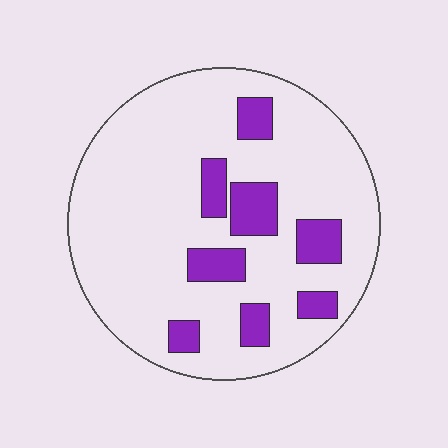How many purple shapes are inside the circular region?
8.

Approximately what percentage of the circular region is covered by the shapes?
Approximately 15%.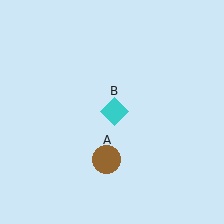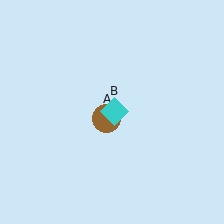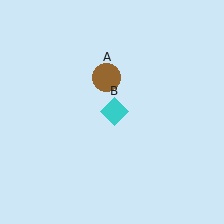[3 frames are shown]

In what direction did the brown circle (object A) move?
The brown circle (object A) moved up.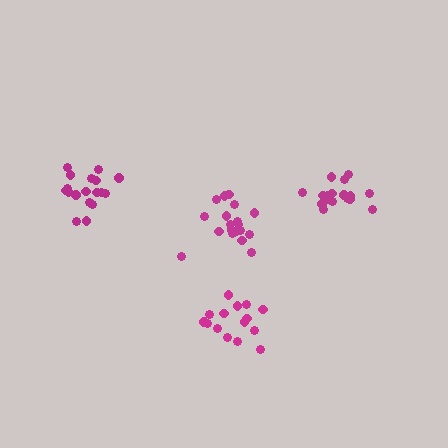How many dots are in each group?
Group 1: 15 dots, Group 2: 17 dots, Group 3: 18 dots, Group 4: 20 dots (70 total).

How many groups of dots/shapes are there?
There are 4 groups.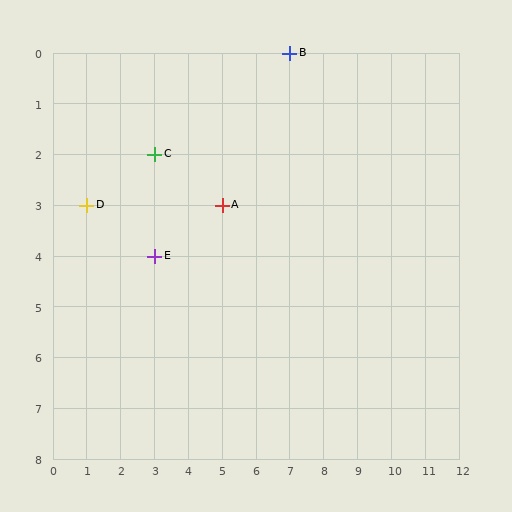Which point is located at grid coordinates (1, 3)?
Point D is at (1, 3).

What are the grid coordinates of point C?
Point C is at grid coordinates (3, 2).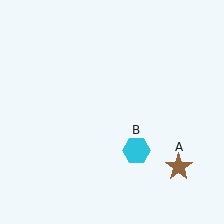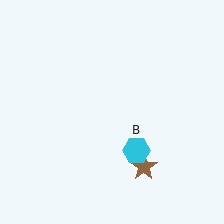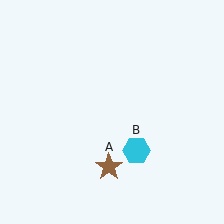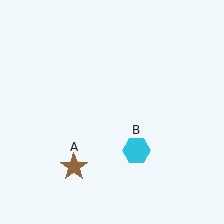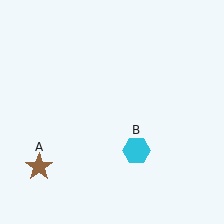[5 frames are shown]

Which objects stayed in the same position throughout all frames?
Cyan hexagon (object B) remained stationary.